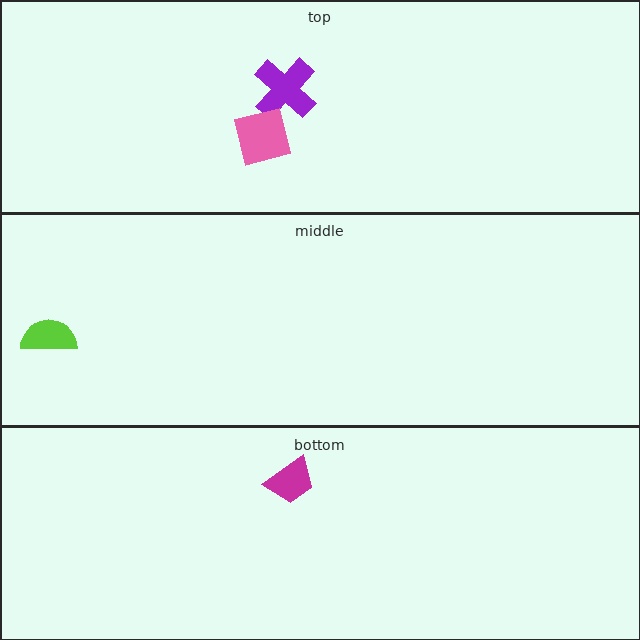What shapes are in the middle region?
The lime semicircle.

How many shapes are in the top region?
2.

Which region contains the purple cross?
The top region.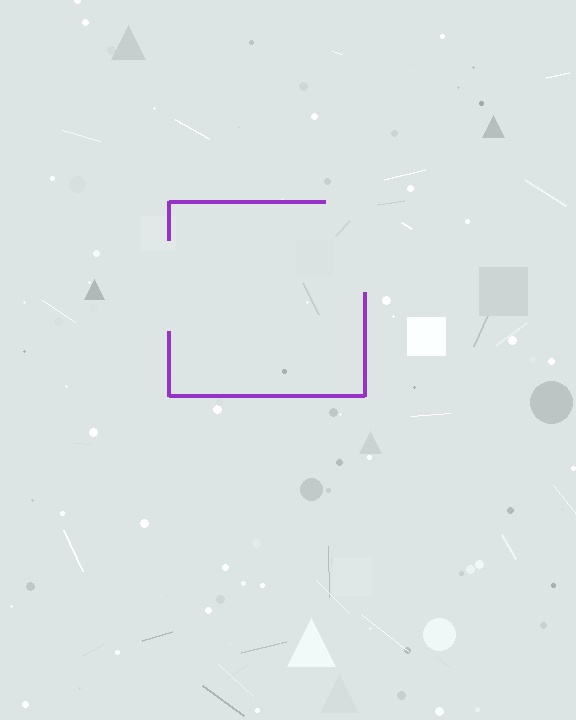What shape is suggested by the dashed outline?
The dashed outline suggests a square.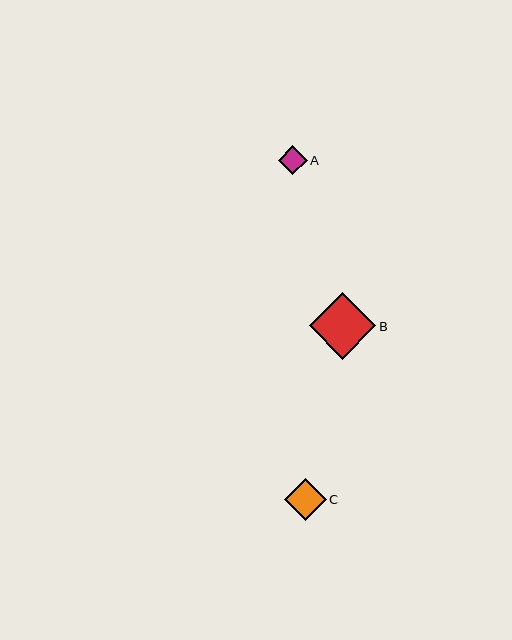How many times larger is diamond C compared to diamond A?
Diamond C is approximately 1.5 times the size of diamond A.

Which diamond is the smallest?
Diamond A is the smallest with a size of approximately 29 pixels.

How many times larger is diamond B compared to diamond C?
Diamond B is approximately 1.6 times the size of diamond C.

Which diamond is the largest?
Diamond B is the largest with a size of approximately 67 pixels.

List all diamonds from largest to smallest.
From largest to smallest: B, C, A.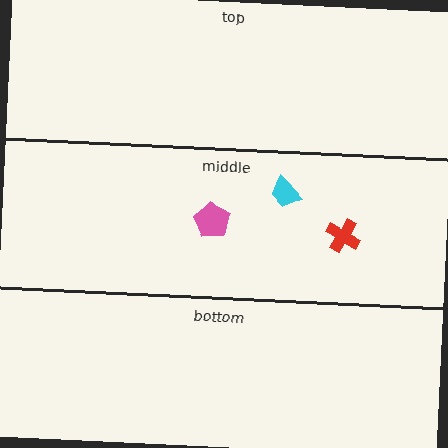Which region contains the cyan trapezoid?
The middle region.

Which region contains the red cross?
The middle region.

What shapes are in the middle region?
The red cross, the cyan trapezoid, the pink pentagon.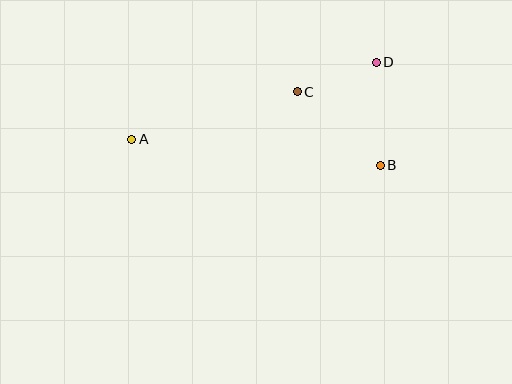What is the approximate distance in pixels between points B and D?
The distance between B and D is approximately 103 pixels.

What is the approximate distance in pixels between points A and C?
The distance between A and C is approximately 172 pixels.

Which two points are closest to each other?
Points C and D are closest to each other.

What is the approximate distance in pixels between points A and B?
The distance between A and B is approximately 250 pixels.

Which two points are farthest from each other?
Points A and D are farthest from each other.